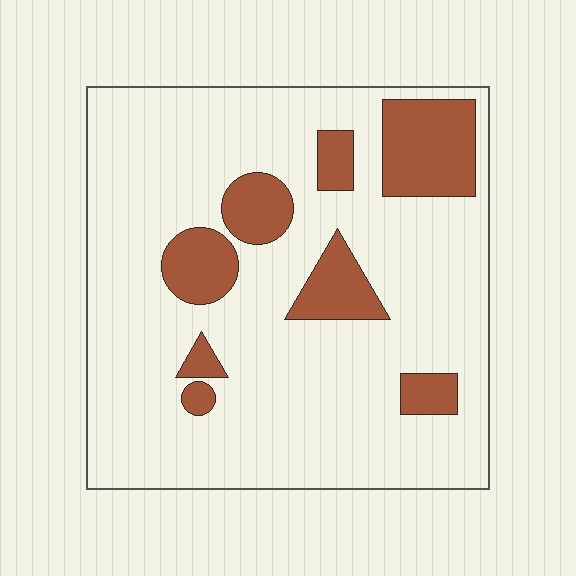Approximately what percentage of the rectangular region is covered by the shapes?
Approximately 20%.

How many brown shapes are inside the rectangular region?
8.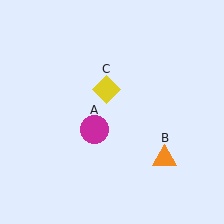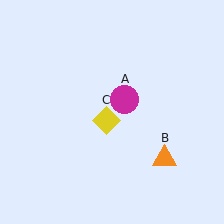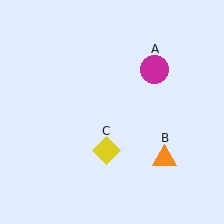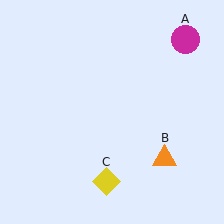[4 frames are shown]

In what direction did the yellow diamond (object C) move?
The yellow diamond (object C) moved down.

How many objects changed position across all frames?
2 objects changed position: magenta circle (object A), yellow diamond (object C).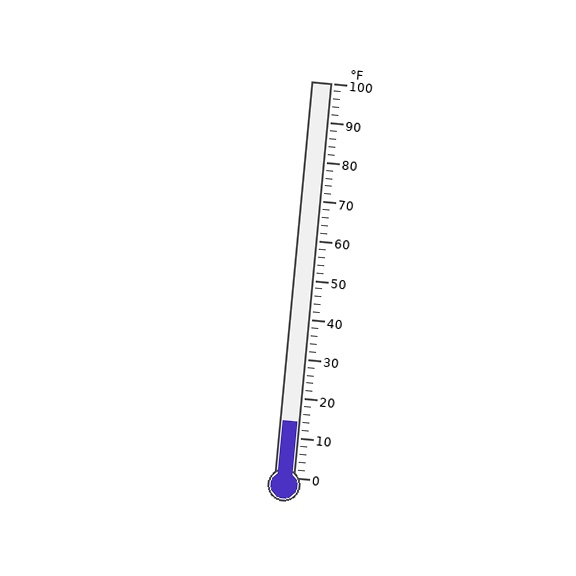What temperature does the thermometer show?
The thermometer shows approximately 14°F.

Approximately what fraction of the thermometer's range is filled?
The thermometer is filled to approximately 15% of its range.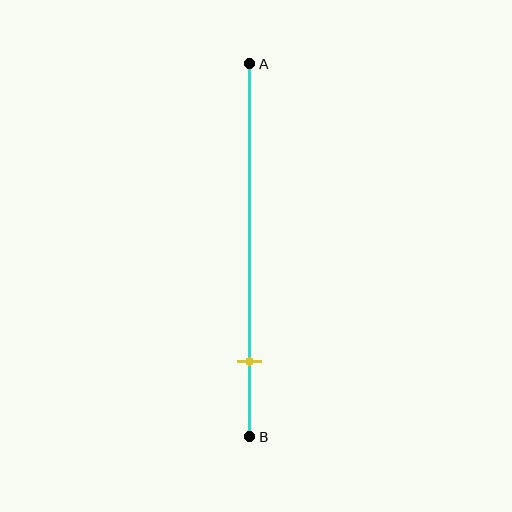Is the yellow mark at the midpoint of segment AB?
No, the mark is at about 80% from A, not at the 50% midpoint.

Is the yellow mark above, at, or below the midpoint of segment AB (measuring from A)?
The yellow mark is below the midpoint of segment AB.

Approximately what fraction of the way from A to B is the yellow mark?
The yellow mark is approximately 80% of the way from A to B.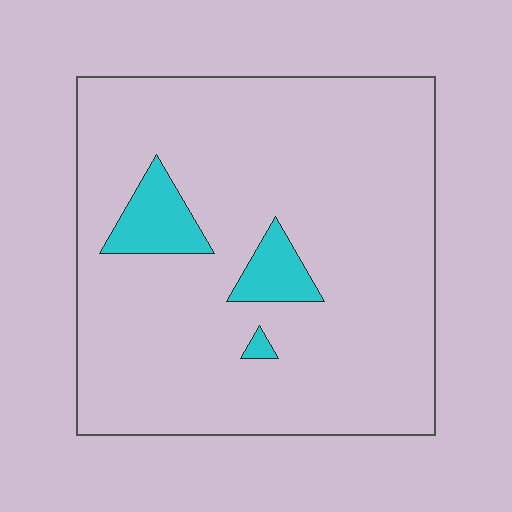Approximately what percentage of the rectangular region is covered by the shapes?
Approximately 10%.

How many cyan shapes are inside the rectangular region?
3.